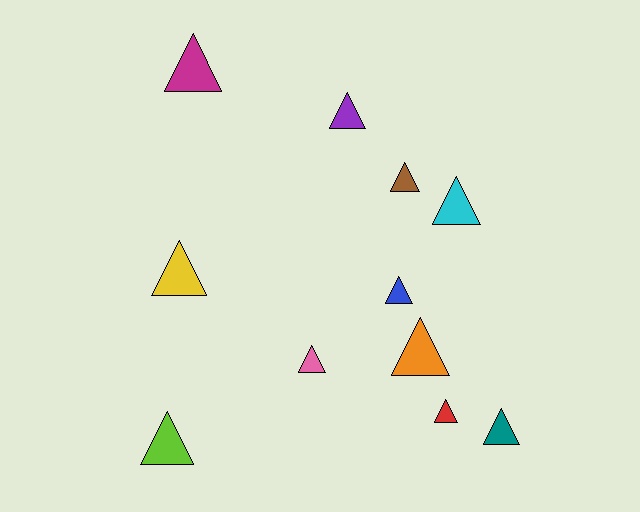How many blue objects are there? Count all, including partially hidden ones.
There is 1 blue object.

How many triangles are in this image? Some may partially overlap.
There are 11 triangles.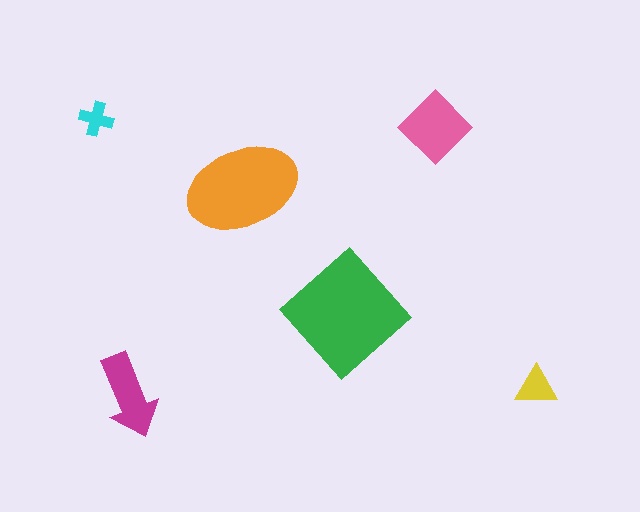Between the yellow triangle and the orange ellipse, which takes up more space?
The orange ellipse.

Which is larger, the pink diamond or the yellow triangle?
The pink diamond.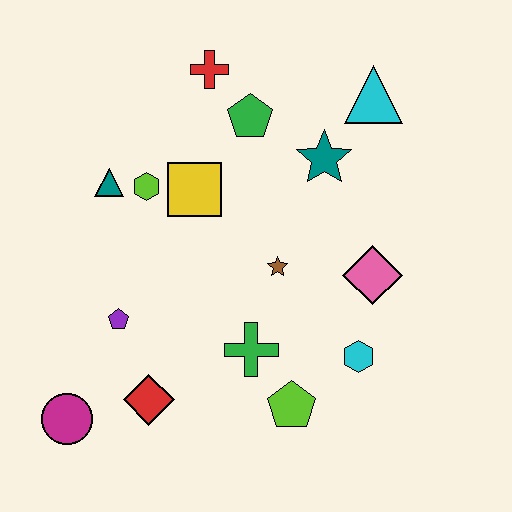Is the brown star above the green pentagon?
No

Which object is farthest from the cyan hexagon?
The red cross is farthest from the cyan hexagon.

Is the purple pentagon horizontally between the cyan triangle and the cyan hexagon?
No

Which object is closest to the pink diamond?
The cyan hexagon is closest to the pink diamond.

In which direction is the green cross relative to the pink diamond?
The green cross is to the left of the pink diamond.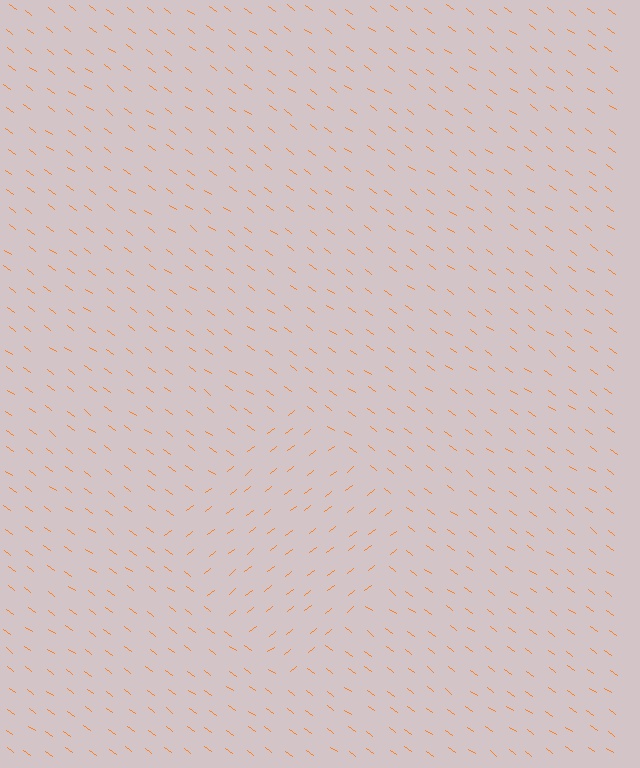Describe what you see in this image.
The image is filled with small orange line segments. A diamond region in the image has lines oriented differently from the surrounding lines, creating a visible texture boundary.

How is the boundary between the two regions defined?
The boundary is defined purely by a change in line orientation (approximately 74 degrees difference). All lines are the same color and thickness.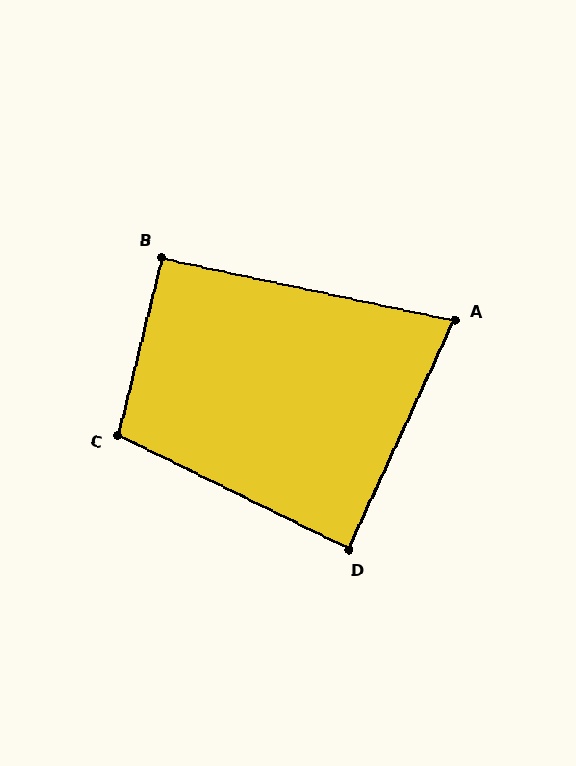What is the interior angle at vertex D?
Approximately 88 degrees (approximately right).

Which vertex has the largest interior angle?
C, at approximately 103 degrees.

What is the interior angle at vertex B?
Approximately 92 degrees (approximately right).